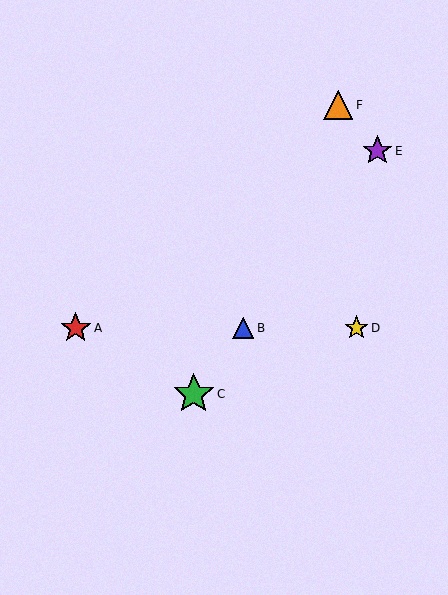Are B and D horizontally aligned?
Yes, both are at y≈328.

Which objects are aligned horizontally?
Objects A, B, D are aligned horizontally.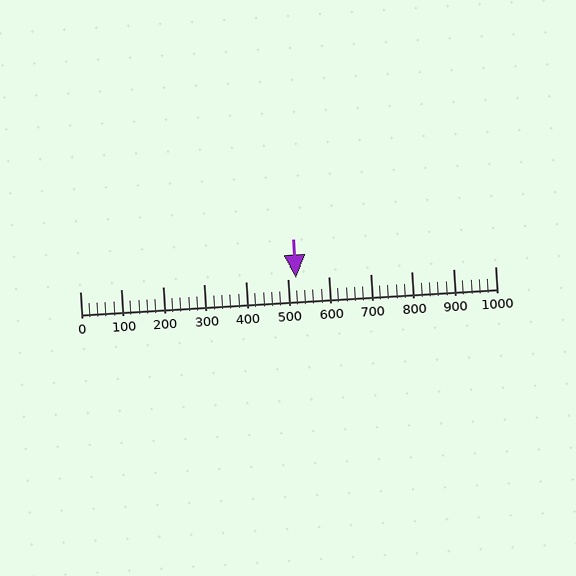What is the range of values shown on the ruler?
The ruler shows values from 0 to 1000.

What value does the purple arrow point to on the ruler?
The purple arrow points to approximately 520.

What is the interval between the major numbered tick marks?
The major tick marks are spaced 100 units apart.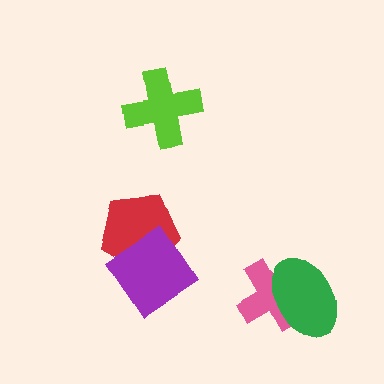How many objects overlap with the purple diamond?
1 object overlaps with the purple diamond.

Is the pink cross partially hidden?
Yes, it is partially covered by another shape.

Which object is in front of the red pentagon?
The purple diamond is in front of the red pentagon.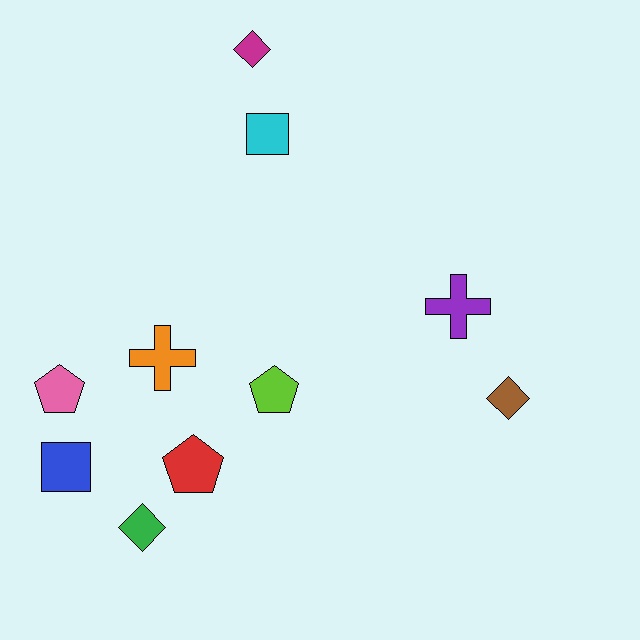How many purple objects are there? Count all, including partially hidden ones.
There is 1 purple object.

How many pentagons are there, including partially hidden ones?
There are 3 pentagons.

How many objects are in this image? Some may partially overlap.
There are 10 objects.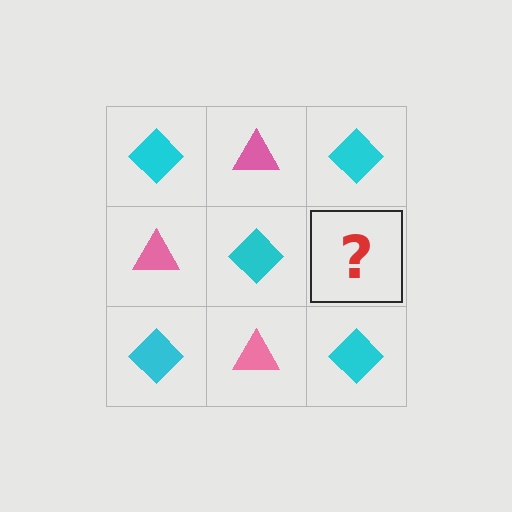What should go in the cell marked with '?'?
The missing cell should contain a pink triangle.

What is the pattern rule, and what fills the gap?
The rule is that it alternates cyan diamond and pink triangle in a checkerboard pattern. The gap should be filled with a pink triangle.